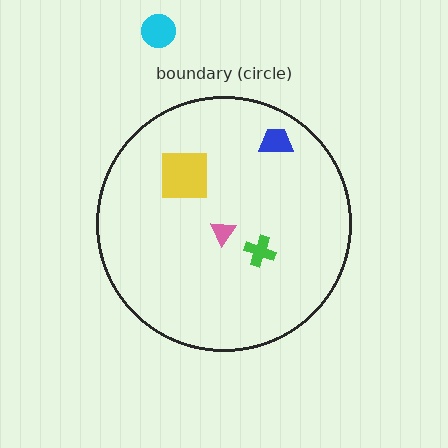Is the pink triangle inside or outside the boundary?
Inside.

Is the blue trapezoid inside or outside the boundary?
Inside.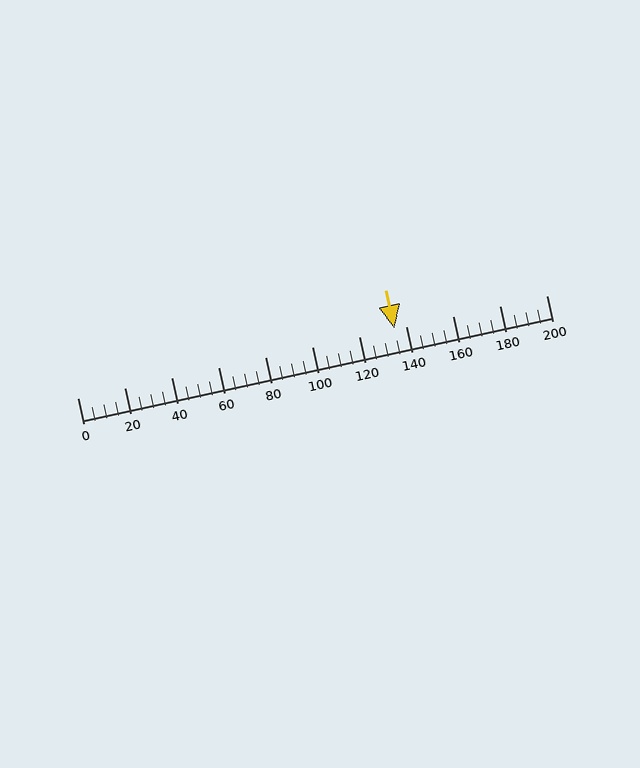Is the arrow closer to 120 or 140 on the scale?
The arrow is closer to 140.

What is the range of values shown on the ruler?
The ruler shows values from 0 to 200.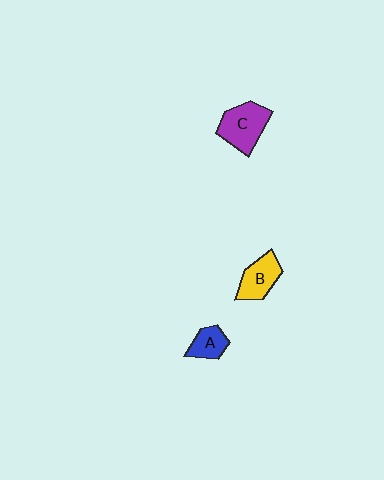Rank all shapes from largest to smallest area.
From largest to smallest: C (purple), B (yellow), A (blue).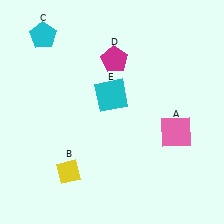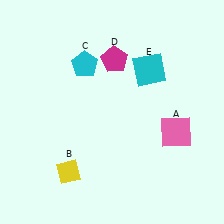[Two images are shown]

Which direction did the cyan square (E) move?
The cyan square (E) moved right.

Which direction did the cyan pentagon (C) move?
The cyan pentagon (C) moved right.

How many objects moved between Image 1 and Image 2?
2 objects moved between the two images.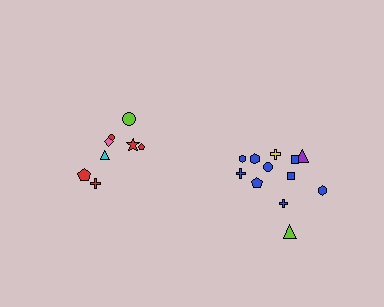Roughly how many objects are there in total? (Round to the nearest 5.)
Roughly 20 objects in total.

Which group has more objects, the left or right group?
The right group.